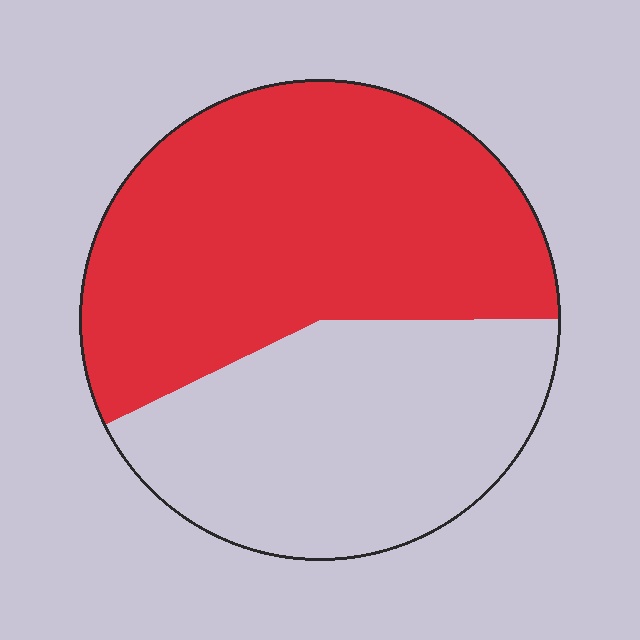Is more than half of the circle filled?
Yes.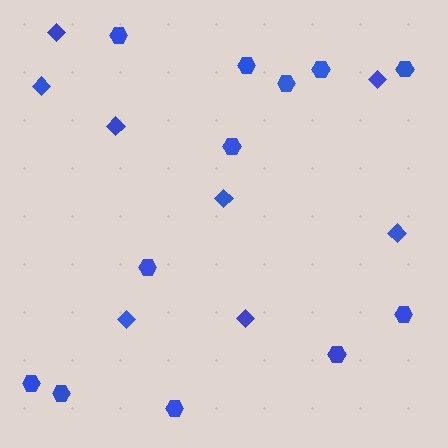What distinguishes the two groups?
There are 2 groups: one group of diamonds (8) and one group of hexagons (12).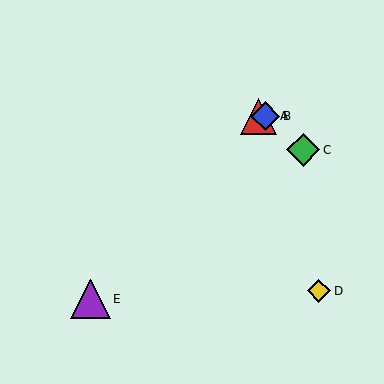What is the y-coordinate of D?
Object D is at y≈291.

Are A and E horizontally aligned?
No, A is at y≈116 and E is at y≈299.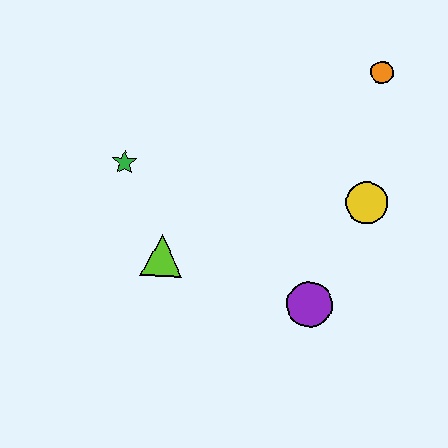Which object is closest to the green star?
The lime triangle is closest to the green star.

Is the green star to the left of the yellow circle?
Yes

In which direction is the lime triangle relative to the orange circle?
The lime triangle is to the left of the orange circle.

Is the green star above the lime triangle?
Yes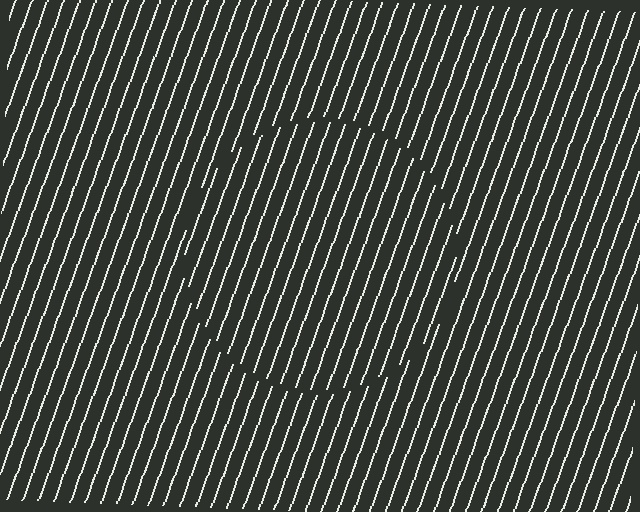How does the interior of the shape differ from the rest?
The interior of the shape contains the same grating, shifted by half a period — the contour is defined by the phase discontinuity where line-ends from the inner and outer gratings abut.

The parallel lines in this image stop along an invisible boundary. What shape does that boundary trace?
An illusory circle. The interior of the shape contains the same grating, shifted by half a period — the contour is defined by the phase discontinuity where line-ends from the inner and outer gratings abut.